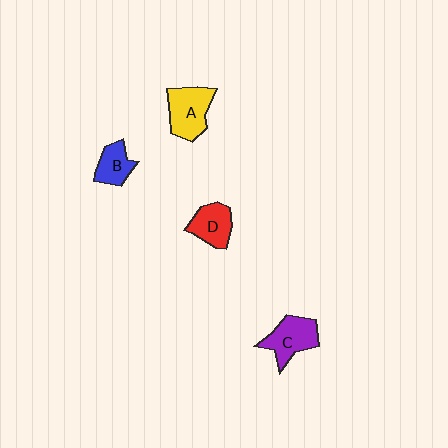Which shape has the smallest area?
Shape B (blue).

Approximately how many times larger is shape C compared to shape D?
Approximately 1.2 times.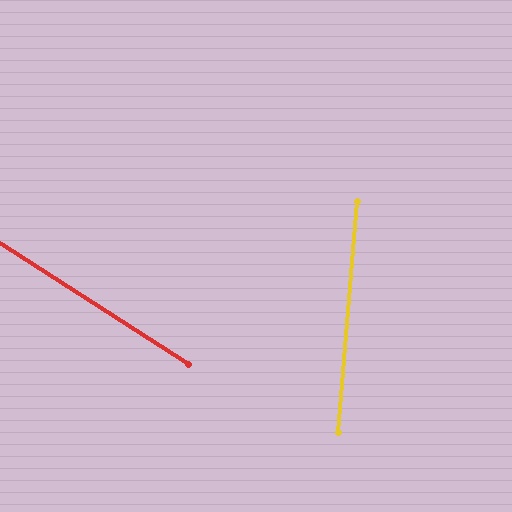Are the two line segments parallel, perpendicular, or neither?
Neither parallel nor perpendicular — they differ by about 62°.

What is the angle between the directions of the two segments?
Approximately 62 degrees.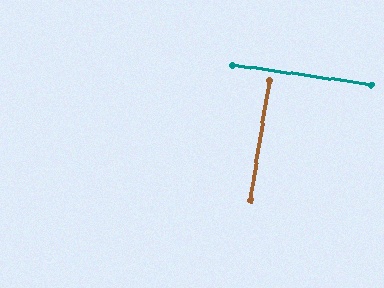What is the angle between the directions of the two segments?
Approximately 89 degrees.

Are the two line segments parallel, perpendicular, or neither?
Perpendicular — they meet at approximately 89°.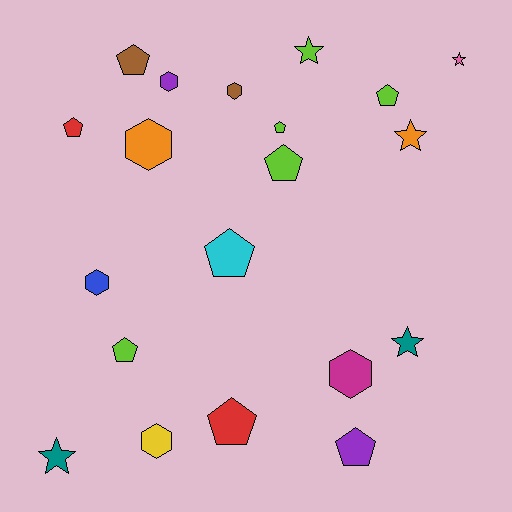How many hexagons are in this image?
There are 6 hexagons.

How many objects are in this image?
There are 20 objects.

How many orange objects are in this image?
There are 2 orange objects.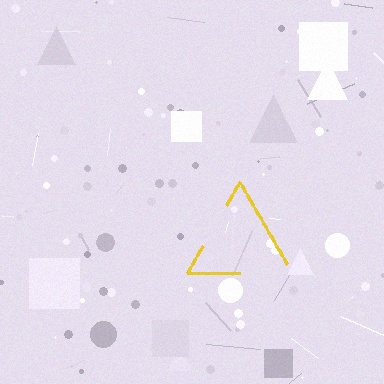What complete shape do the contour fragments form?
The contour fragments form a triangle.